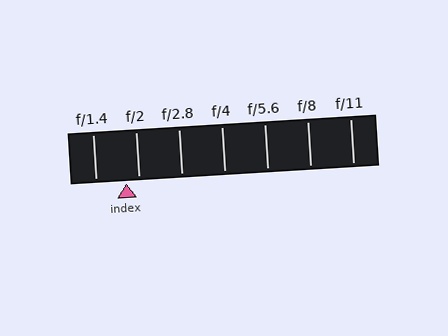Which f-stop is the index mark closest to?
The index mark is closest to f/2.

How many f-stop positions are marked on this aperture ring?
There are 7 f-stop positions marked.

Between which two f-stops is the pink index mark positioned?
The index mark is between f/1.4 and f/2.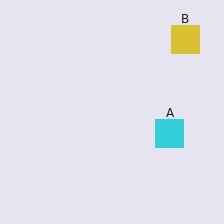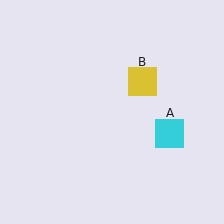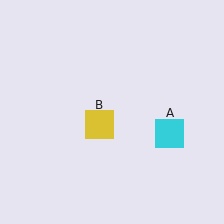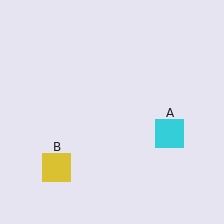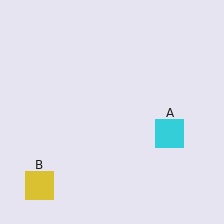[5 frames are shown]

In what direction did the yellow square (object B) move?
The yellow square (object B) moved down and to the left.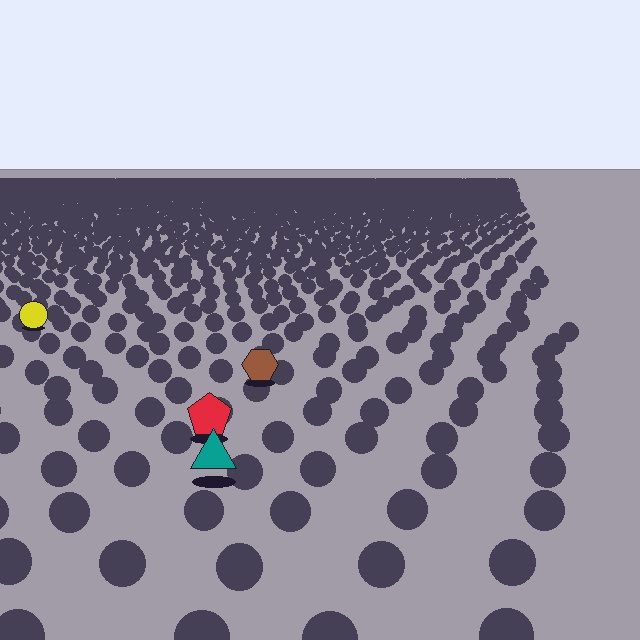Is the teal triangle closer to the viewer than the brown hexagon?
Yes. The teal triangle is closer — you can tell from the texture gradient: the ground texture is coarser near it.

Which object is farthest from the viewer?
The yellow circle is farthest from the viewer. It appears smaller and the ground texture around it is denser.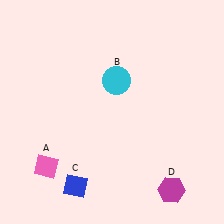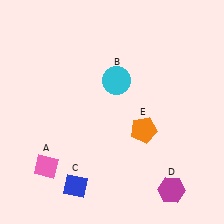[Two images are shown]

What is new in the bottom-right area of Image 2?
An orange pentagon (E) was added in the bottom-right area of Image 2.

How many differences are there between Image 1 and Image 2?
There is 1 difference between the two images.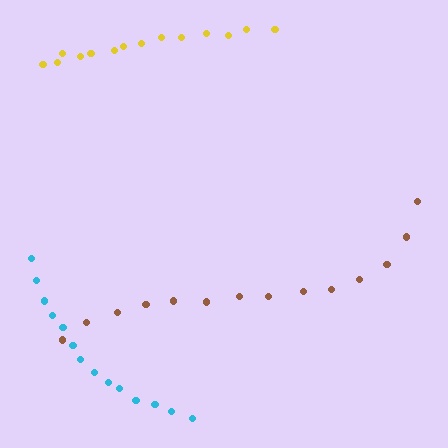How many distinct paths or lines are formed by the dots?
There are 3 distinct paths.